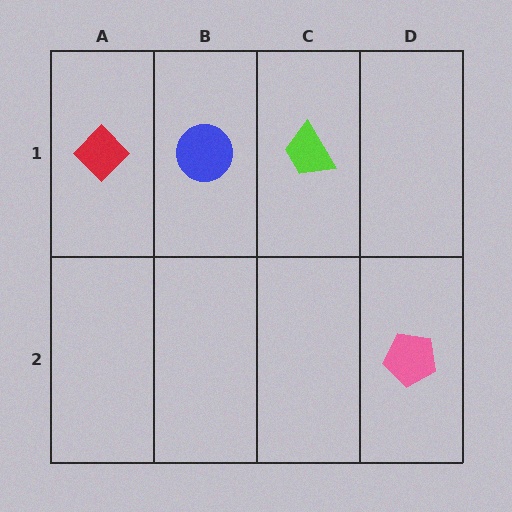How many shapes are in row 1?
3 shapes.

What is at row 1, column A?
A red diamond.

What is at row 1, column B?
A blue circle.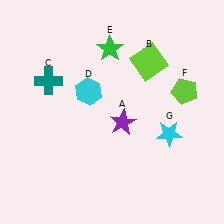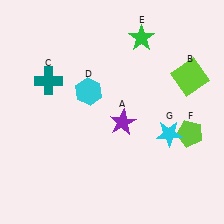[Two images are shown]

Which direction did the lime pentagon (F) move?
The lime pentagon (F) moved down.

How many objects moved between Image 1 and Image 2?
3 objects moved between the two images.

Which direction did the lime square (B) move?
The lime square (B) moved right.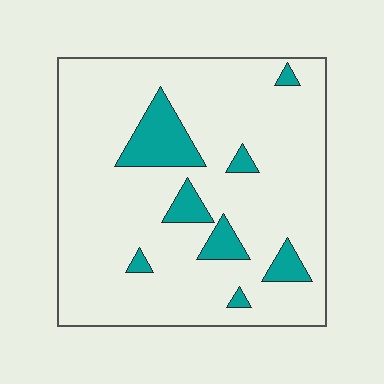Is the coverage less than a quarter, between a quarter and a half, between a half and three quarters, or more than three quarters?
Less than a quarter.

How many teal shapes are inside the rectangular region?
8.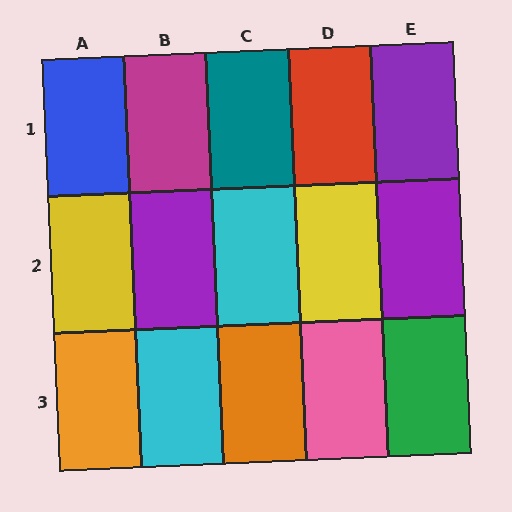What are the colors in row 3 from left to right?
Orange, cyan, orange, pink, green.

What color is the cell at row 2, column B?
Purple.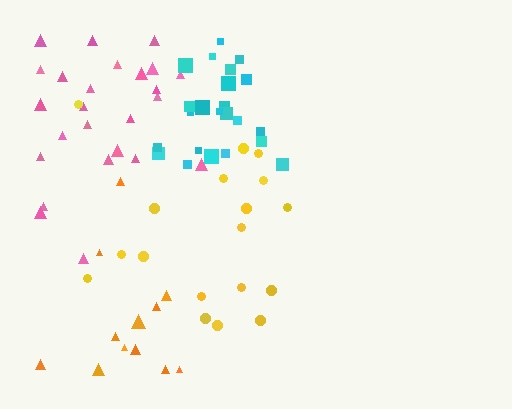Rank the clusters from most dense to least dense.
cyan, pink, orange, yellow.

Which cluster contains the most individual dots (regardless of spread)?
Pink (26).